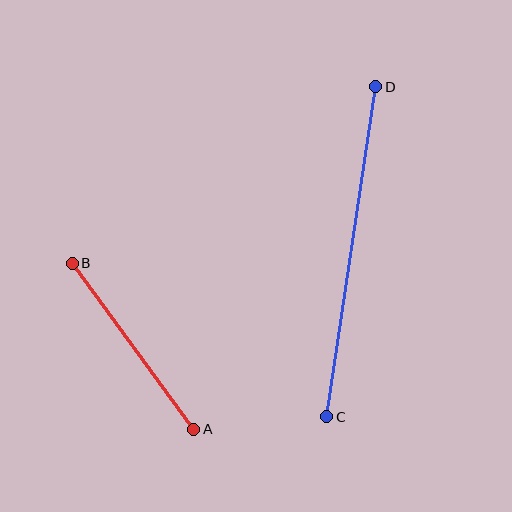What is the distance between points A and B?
The distance is approximately 206 pixels.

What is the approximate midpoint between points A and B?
The midpoint is at approximately (133, 346) pixels.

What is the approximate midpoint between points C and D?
The midpoint is at approximately (351, 252) pixels.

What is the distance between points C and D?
The distance is approximately 334 pixels.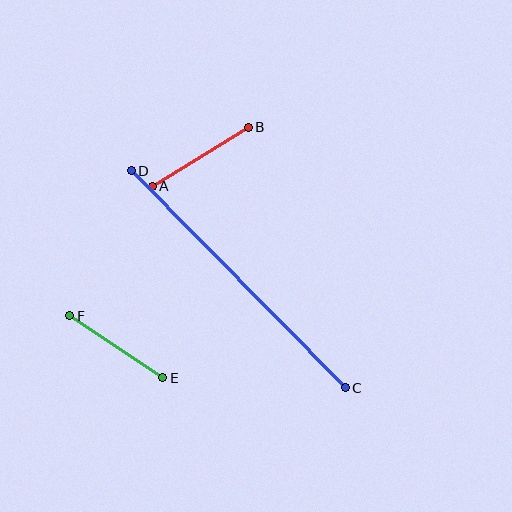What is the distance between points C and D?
The distance is approximately 304 pixels.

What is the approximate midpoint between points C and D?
The midpoint is at approximately (238, 279) pixels.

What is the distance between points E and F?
The distance is approximately 112 pixels.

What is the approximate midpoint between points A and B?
The midpoint is at approximately (200, 157) pixels.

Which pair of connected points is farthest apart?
Points C and D are farthest apart.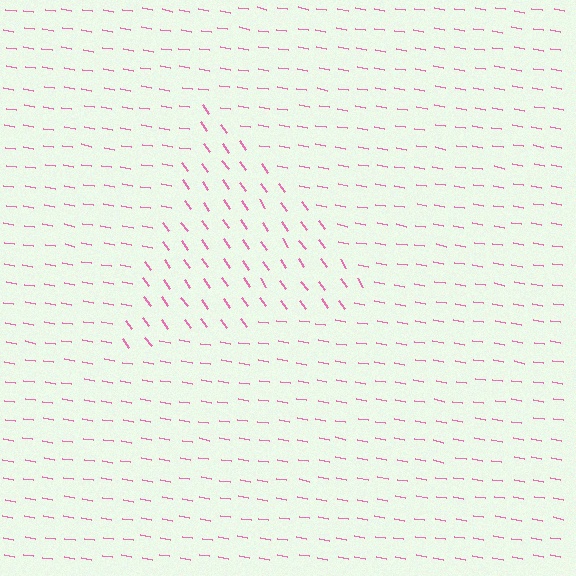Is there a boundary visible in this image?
Yes, there is a texture boundary formed by a change in line orientation.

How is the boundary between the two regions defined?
The boundary is defined purely by a change in line orientation (approximately 45 degrees difference). All lines are the same color and thickness.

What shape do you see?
I see a triangle.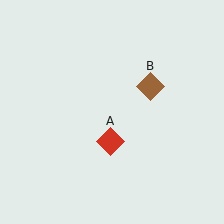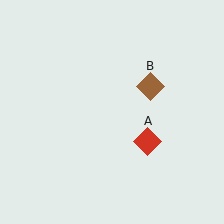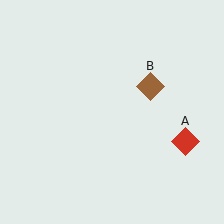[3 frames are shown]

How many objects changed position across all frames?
1 object changed position: red diamond (object A).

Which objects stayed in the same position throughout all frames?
Brown diamond (object B) remained stationary.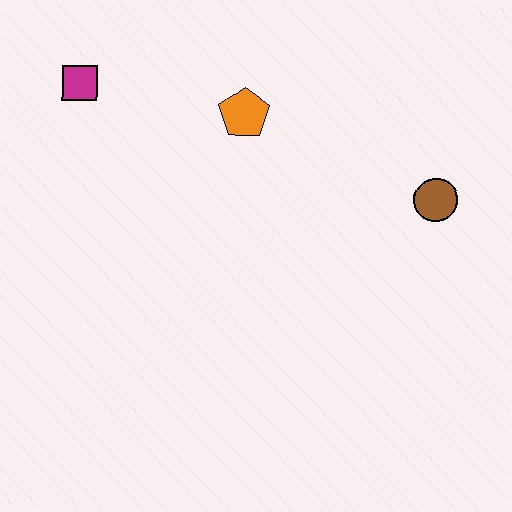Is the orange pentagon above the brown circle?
Yes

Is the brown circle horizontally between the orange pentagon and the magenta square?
No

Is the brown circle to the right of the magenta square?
Yes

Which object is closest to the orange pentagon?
The magenta square is closest to the orange pentagon.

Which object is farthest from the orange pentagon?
The brown circle is farthest from the orange pentagon.